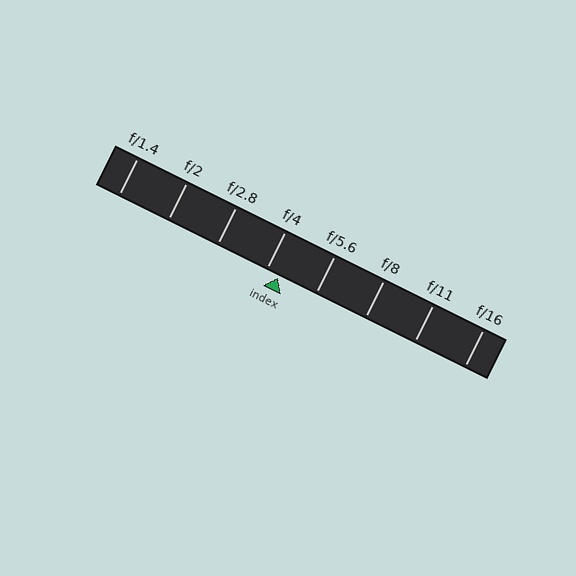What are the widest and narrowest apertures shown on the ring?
The widest aperture shown is f/1.4 and the narrowest is f/16.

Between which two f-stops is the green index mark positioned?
The index mark is between f/4 and f/5.6.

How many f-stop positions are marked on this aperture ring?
There are 8 f-stop positions marked.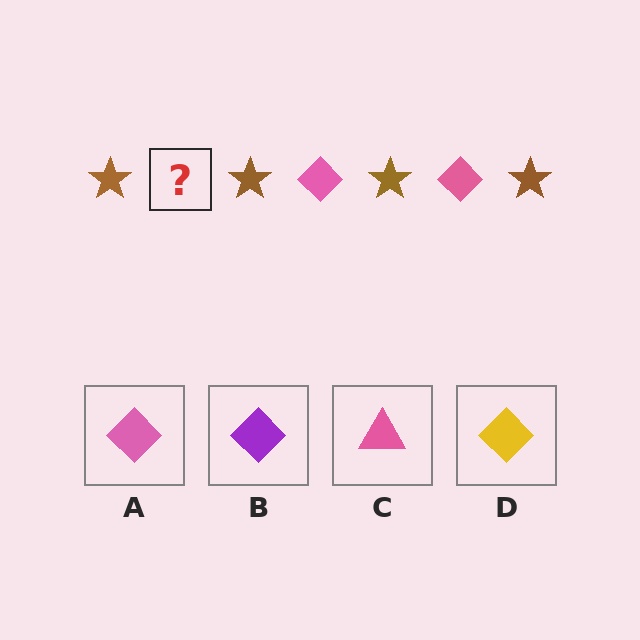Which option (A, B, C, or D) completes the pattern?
A.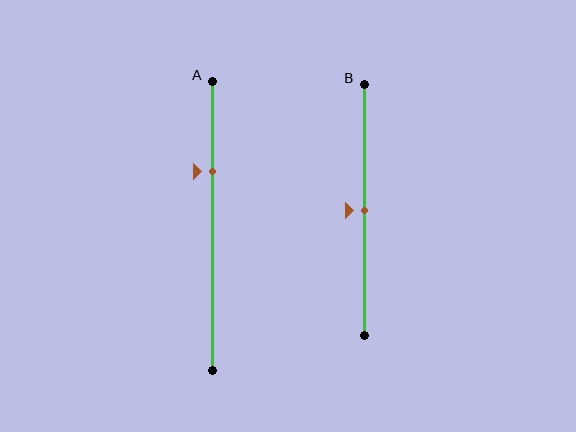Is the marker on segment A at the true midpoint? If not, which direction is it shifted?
No, the marker on segment A is shifted upward by about 19% of the segment length.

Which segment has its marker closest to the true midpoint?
Segment B has its marker closest to the true midpoint.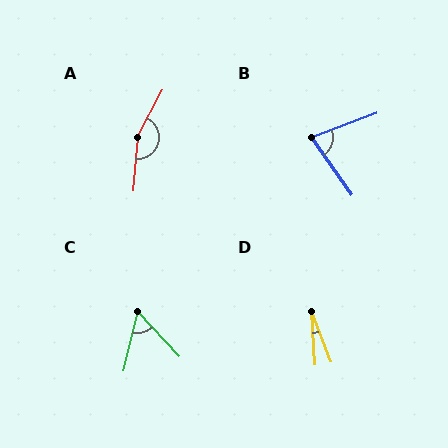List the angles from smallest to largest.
D (18°), C (57°), B (75°), A (157°).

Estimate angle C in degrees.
Approximately 57 degrees.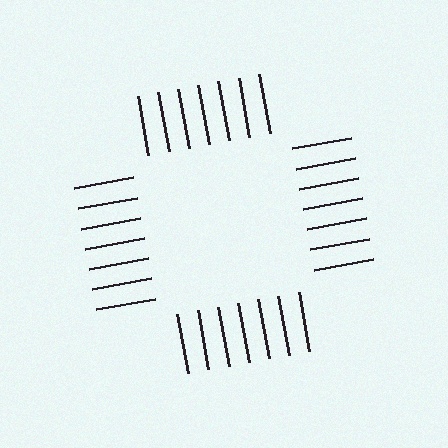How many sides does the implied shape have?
4 sides — the line-ends trace a square.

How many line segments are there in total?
28 — 7 along each of the 4 edges.